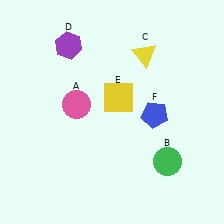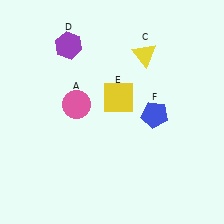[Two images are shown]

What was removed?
The green circle (B) was removed in Image 2.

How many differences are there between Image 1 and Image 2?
There is 1 difference between the two images.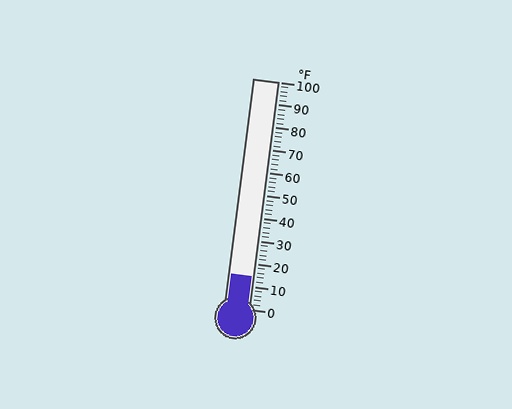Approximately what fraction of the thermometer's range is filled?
The thermometer is filled to approximately 15% of its range.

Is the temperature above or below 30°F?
The temperature is below 30°F.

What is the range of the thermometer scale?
The thermometer scale ranges from 0°F to 100°F.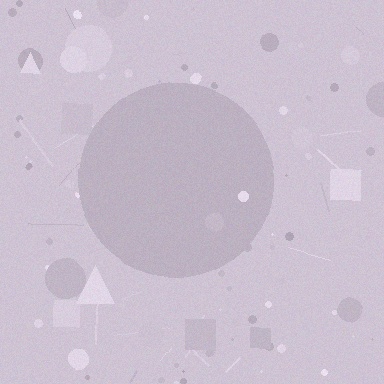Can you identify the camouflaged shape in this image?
The camouflaged shape is a circle.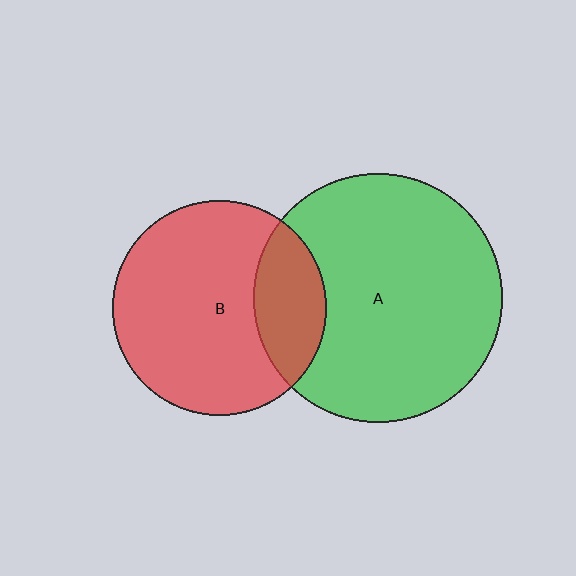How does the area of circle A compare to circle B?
Approximately 1.3 times.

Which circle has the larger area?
Circle A (green).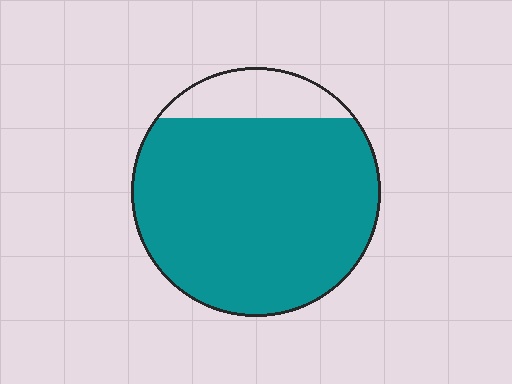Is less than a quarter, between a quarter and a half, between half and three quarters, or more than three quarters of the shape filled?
More than three quarters.